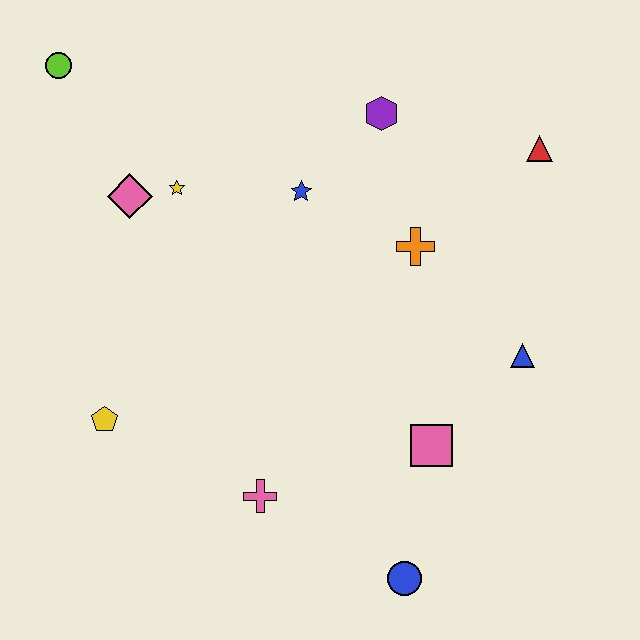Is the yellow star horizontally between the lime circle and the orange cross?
Yes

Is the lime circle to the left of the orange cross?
Yes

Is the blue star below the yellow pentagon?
No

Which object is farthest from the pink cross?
The lime circle is farthest from the pink cross.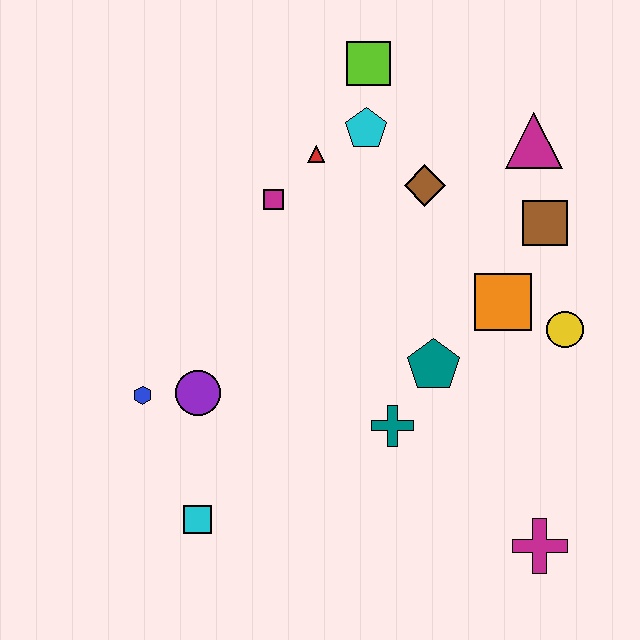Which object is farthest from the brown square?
The cyan square is farthest from the brown square.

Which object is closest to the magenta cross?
The teal cross is closest to the magenta cross.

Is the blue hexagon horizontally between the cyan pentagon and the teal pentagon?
No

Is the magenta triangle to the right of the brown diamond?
Yes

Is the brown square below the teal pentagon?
No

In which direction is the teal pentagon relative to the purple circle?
The teal pentagon is to the right of the purple circle.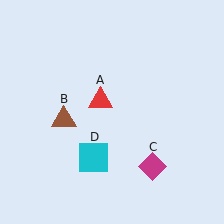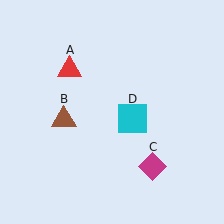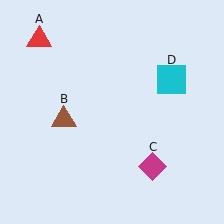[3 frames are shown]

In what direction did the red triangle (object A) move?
The red triangle (object A) moved up and to the left.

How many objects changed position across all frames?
2 objects changed position: red triangle (object A), cyan square (object D).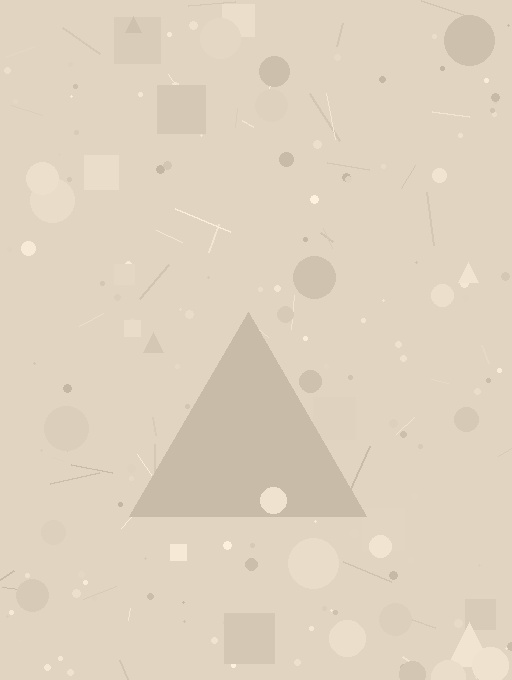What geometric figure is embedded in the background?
A triangle is embedded in the background.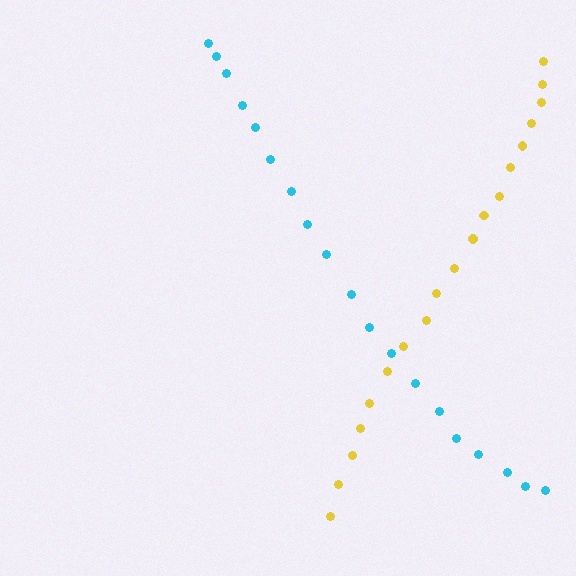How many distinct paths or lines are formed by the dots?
There are 2 distinct paths.